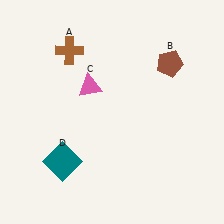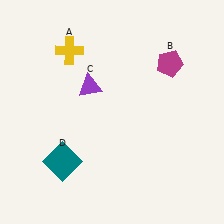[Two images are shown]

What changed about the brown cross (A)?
In Image 1, A is brown. In Image 2, it changed to yellow.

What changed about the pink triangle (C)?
In Image 1, C is pink. In Image 2, it changed to purple.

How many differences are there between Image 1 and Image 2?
There are 3 differences between the two images.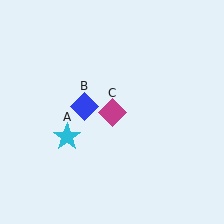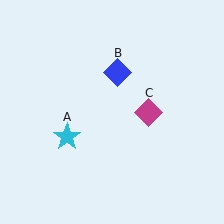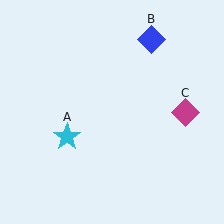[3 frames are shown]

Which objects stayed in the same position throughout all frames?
Cyan star (object A) remained stationary.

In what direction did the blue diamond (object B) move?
The blue diamond (object B) moved up and to the right.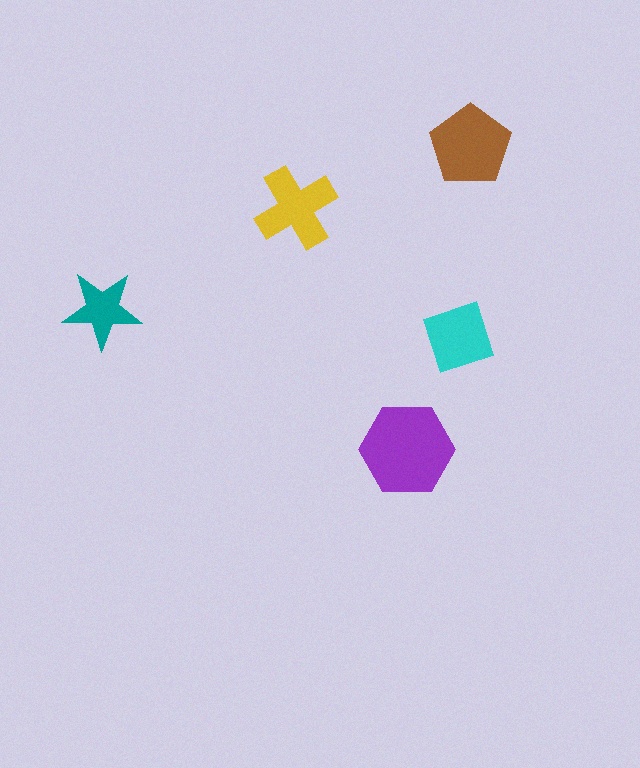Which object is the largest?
The purple hexagon.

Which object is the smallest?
The teal star.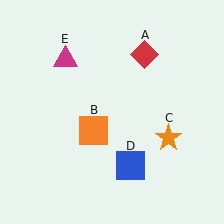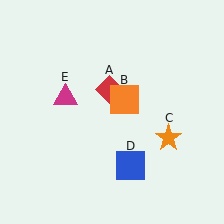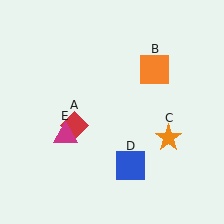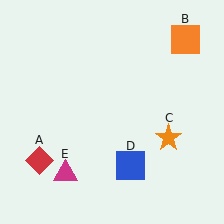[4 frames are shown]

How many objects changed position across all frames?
3 objects changed position: red diamond (object A), orange square (object B), magenta triangle (object E).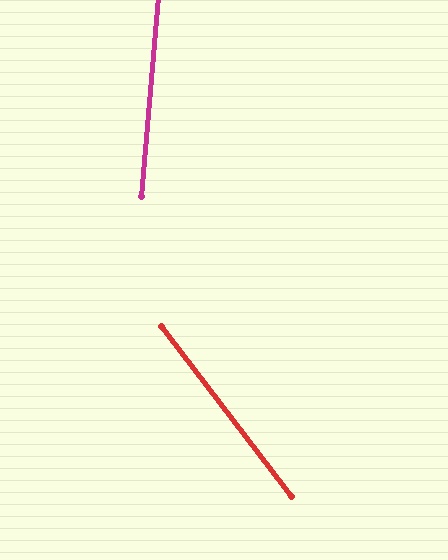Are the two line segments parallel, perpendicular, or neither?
Neither parallel nor perpendicular — they differ by about 42°.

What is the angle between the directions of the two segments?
Approximately 42 degrees.